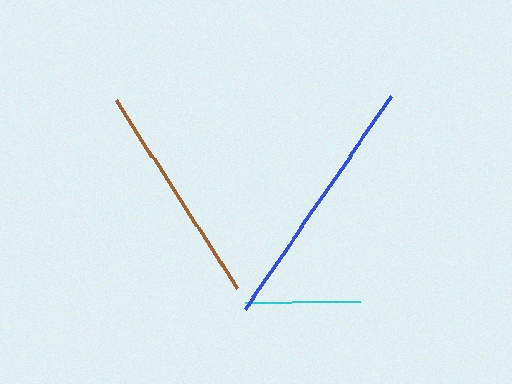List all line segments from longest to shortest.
From longest to shortest: blue, brown, cyan.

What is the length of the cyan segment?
The cyan segment is approximately 115 pixels long.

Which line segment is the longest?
The blue line is the longest at approximately 259 pixels.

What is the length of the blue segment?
The blue segment is approximately 259 pixels long.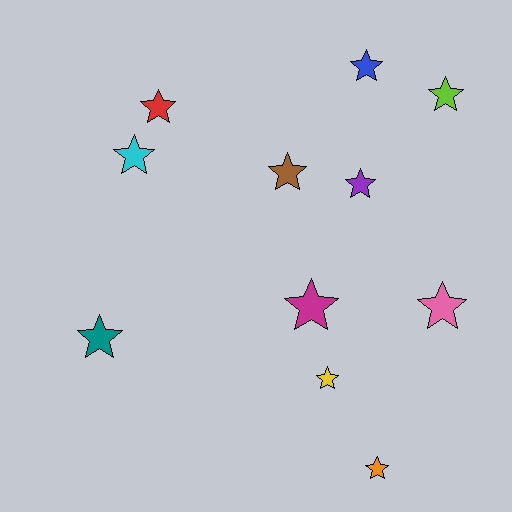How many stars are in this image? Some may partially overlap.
There are 11 stars.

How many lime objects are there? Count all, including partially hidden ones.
There is 1 lime object.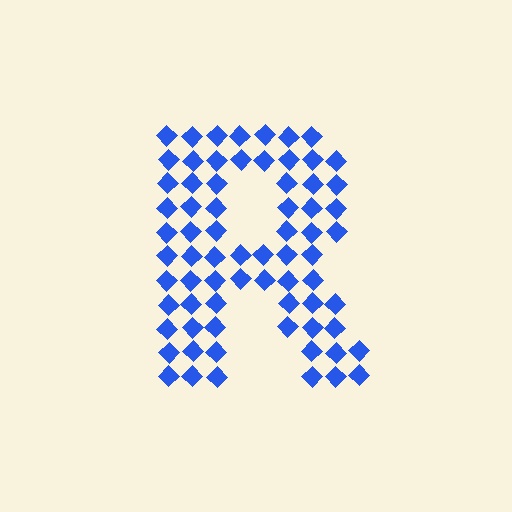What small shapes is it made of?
It is made of small diamonds.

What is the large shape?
The large shape is the letter R.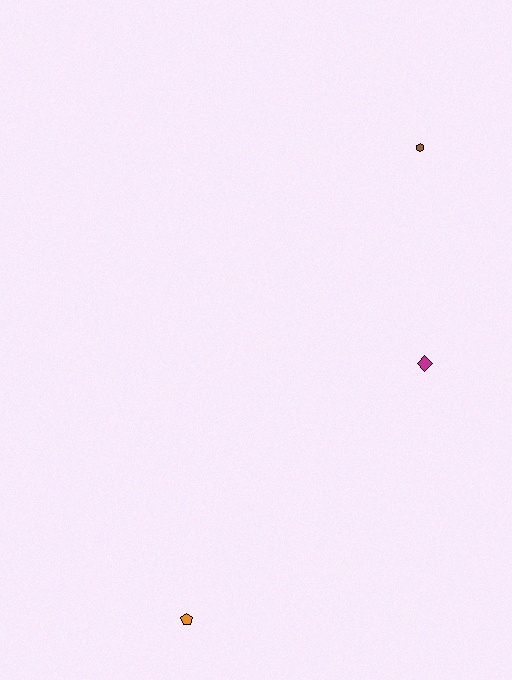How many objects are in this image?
There are 3 objects.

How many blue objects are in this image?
There are no blue objects.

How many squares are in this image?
There are no squares.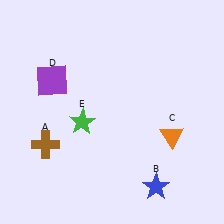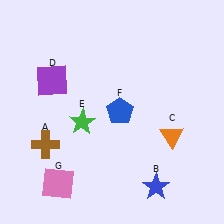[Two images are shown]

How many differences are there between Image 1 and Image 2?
There are 2 differences between the two images.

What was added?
A blue pentagon (F), a pink square (G) were added in Image 2.